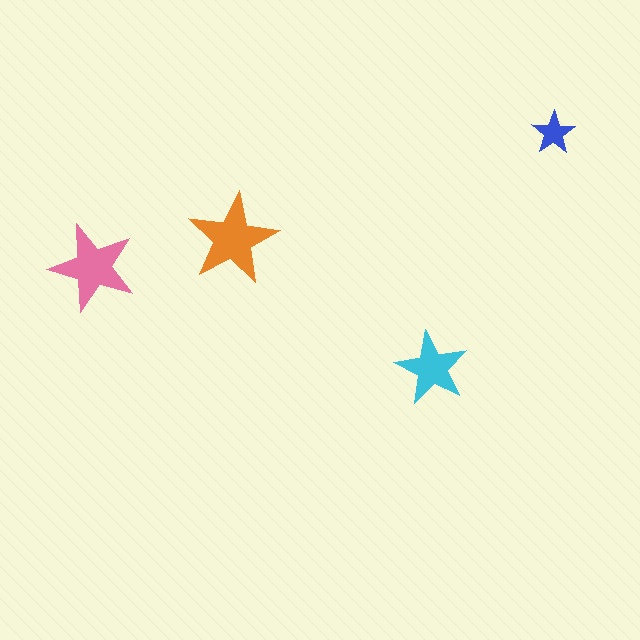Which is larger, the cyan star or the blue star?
The cyan one.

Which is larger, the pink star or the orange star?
The orange one.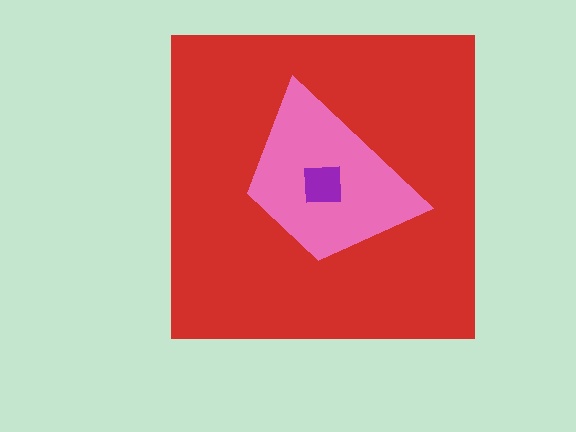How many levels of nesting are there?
3.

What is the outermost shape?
The red square.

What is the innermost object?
The purple square.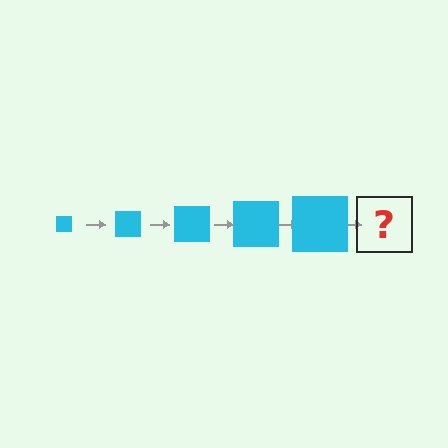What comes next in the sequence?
The next element should be a cyan square, larger than the previous one.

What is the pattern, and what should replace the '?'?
The pattern is that the square gets progressively larger each step. The '?' should be a cyan square, larger than the previous one.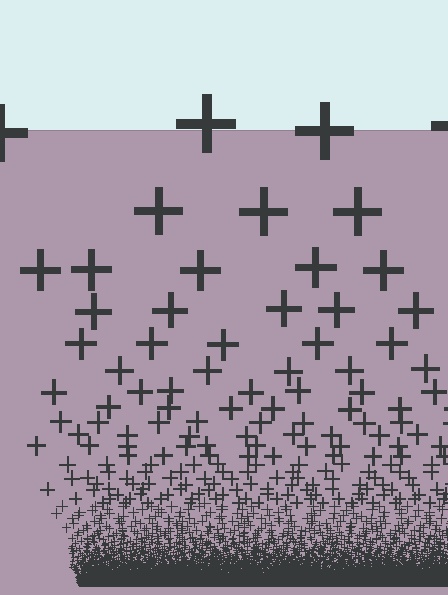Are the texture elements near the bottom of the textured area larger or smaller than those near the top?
Smaller. The gradient is inverted — elements near the bottom are smaller and denser.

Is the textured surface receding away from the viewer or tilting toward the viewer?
The surface appears to tilt toward the viewer. Texture elements get larger and sparser toward the top.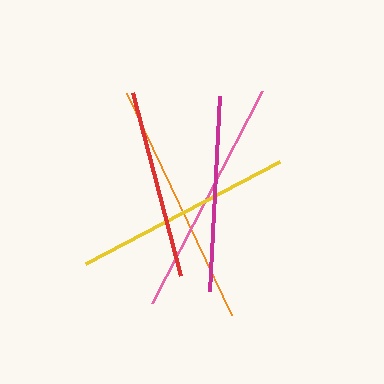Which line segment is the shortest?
The red line is the shortest at approximately 189 pixels.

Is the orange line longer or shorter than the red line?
The orange line is longer than the red line.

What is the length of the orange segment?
The orange segment is approximately 245 pixels long.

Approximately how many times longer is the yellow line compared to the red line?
The yellow line is approximately 1.2 times the length of the red line.